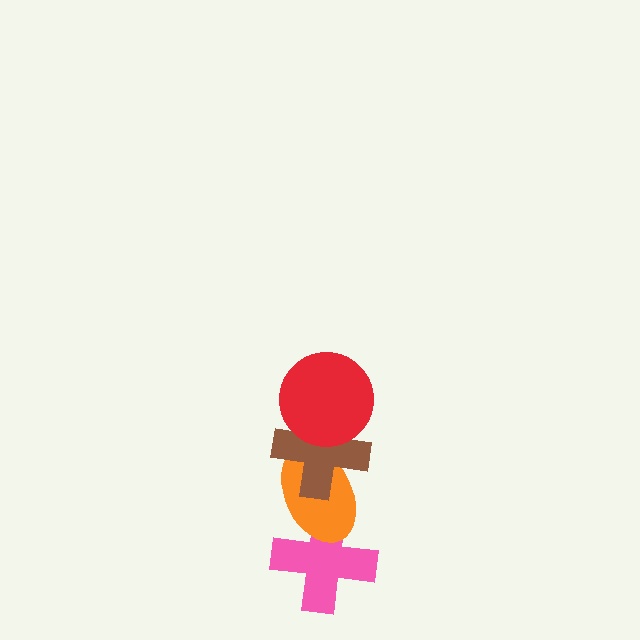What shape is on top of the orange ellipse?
The brown cross is on top of the orange ellipse.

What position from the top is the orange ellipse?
The orange ellipse is 3rd from the top.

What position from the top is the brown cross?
The brown cross is 2nd from the top.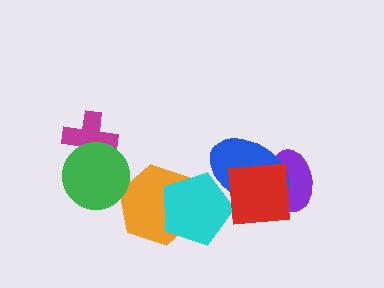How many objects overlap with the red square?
3 objects overlap with the red square.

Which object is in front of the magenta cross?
The green circle is in front of the magenta cross.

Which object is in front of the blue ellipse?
The red square is in front of the blue ellipse.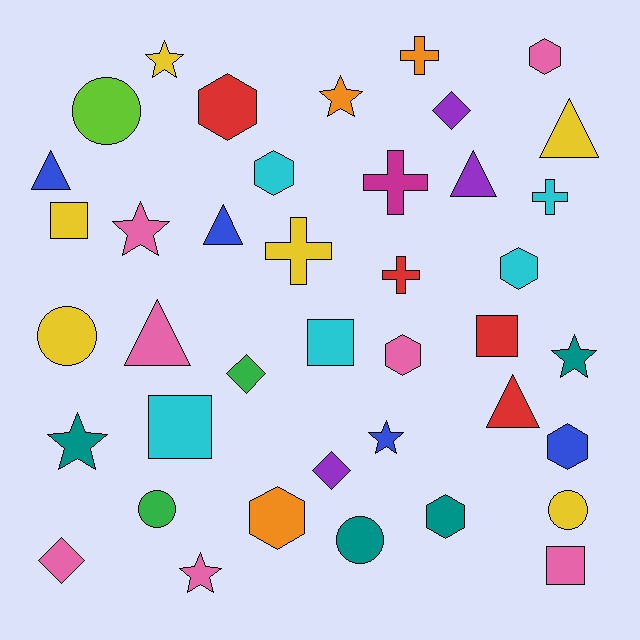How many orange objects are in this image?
There are 3 orange objects.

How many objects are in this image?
There are 40 objects.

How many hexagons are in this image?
There are 8 hexagons.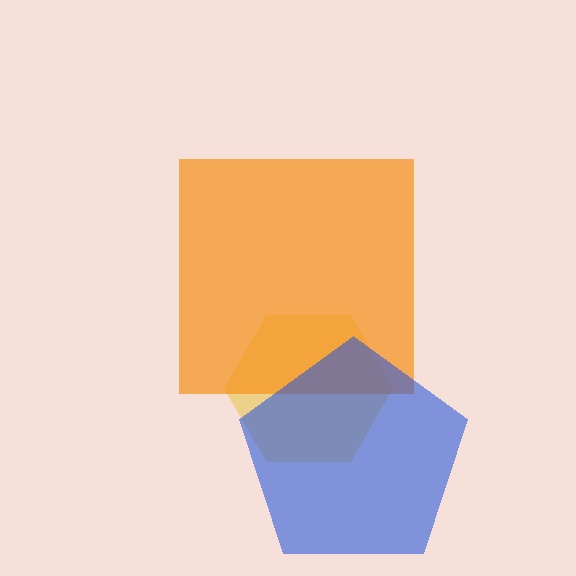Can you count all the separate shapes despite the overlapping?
Yes, there are 3 separate shapes.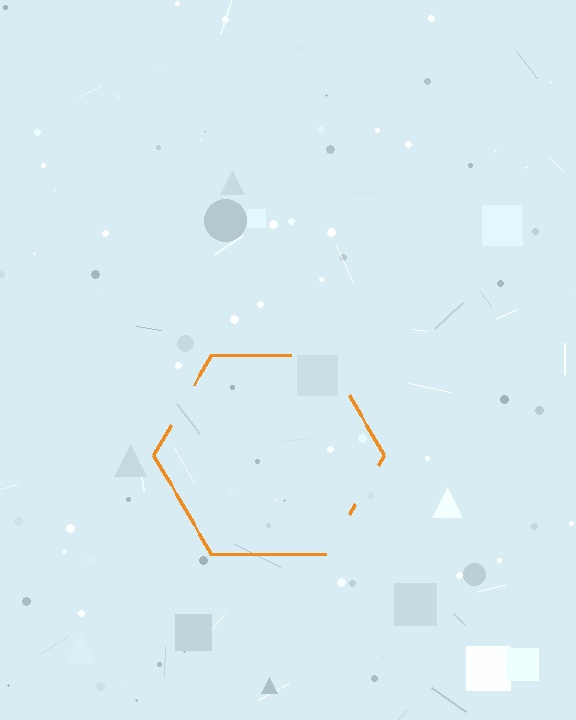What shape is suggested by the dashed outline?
The dashed outline suggests a hexagon.